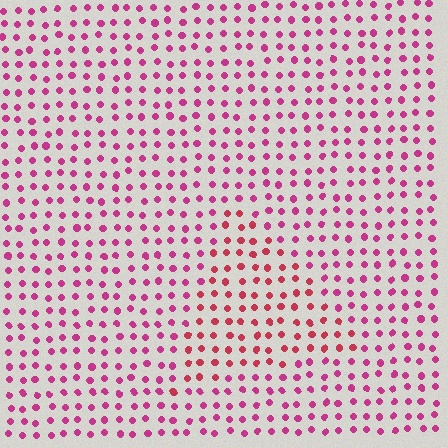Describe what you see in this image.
The image is filled with small magenta elements in a uniform arrangement. A triangle-shaped region is visible where the elements are tinted to a slightly different hue, forming a subtle color boundary.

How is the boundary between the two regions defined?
The boundary is defined purely by a slight shift in hue (about 25 degrees). Spacing, size, and orientation are identical on both sides.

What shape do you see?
I see a triangle.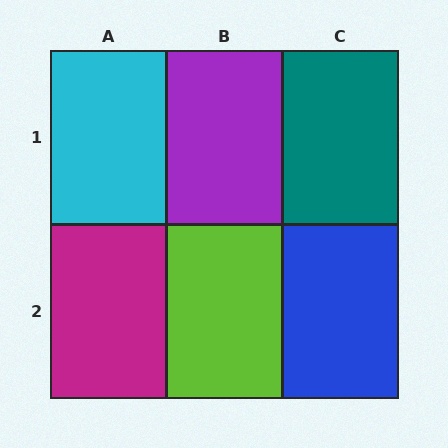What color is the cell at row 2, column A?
Magenta.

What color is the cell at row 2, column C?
Blue.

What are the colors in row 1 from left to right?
Cyan, purple, teal.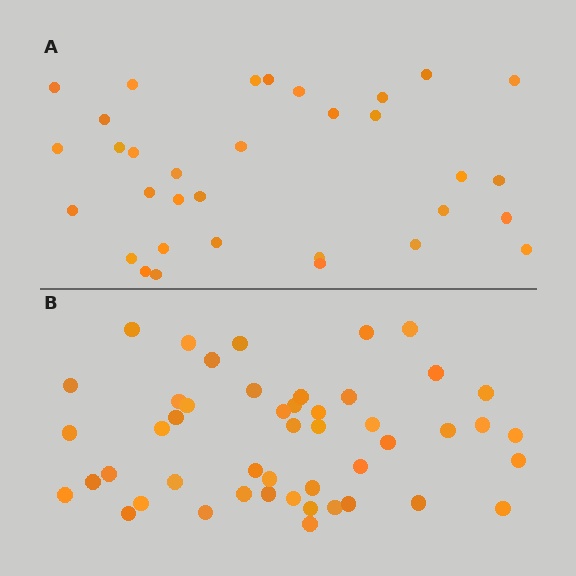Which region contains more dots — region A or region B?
Region B (the bottom region) has more dots.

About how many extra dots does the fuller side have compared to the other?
Region B has approximately 15 more dots than region A.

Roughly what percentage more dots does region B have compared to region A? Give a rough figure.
About 45% more.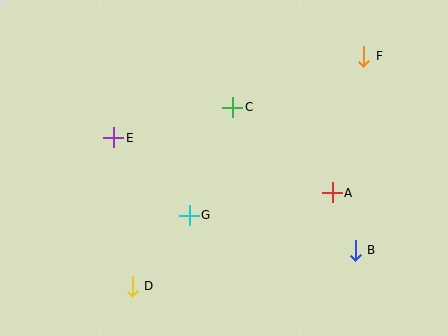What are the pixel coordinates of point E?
Point E is at (114, 138).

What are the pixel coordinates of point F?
Point F is at (364, 56).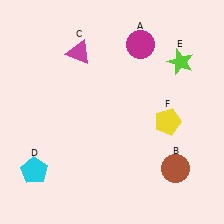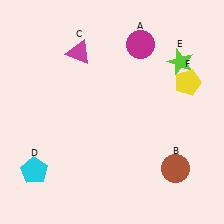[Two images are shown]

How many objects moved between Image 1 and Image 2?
1 object moved between the two images.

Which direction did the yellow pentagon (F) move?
The yellow pentagon (F) moved up.